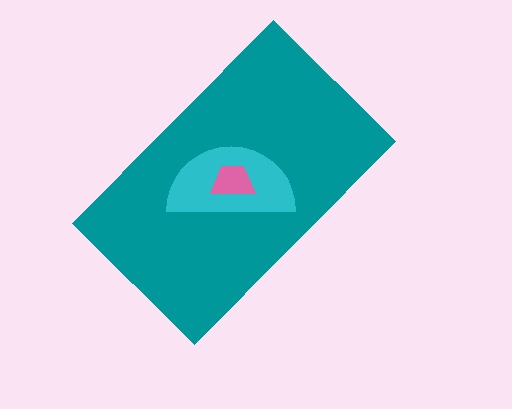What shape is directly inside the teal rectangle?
The cyan semicircle.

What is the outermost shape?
The teal rectangle.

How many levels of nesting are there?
3.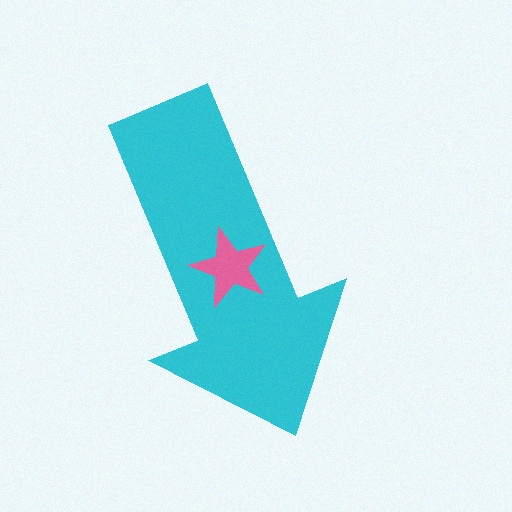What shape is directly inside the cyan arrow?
The pink star.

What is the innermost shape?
The pink star.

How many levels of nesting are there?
2.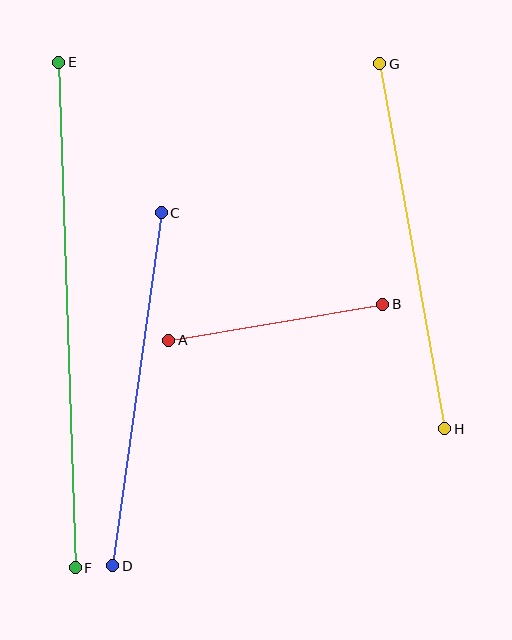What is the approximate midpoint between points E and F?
The midpoint is at approximately (67, 315) pixels.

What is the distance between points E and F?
The distance is approximately 506 pixels.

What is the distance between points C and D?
The distance is approximately 356 pixels.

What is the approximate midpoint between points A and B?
The midpoint is at approximately (276, 322) pixels.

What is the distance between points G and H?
The distance is approximately 371 pixels.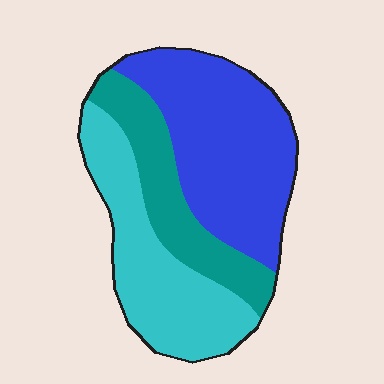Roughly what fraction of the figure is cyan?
Cyan takes up about one third (1/3) of the figure.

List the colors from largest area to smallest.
From largest to smallest: blue, cyan, teal.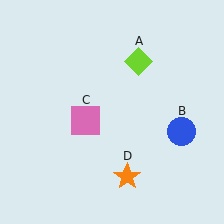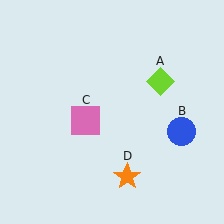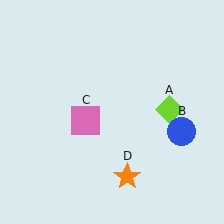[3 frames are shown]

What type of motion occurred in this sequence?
The lime diamond (object A) rotated clockwise around the center of the scene.